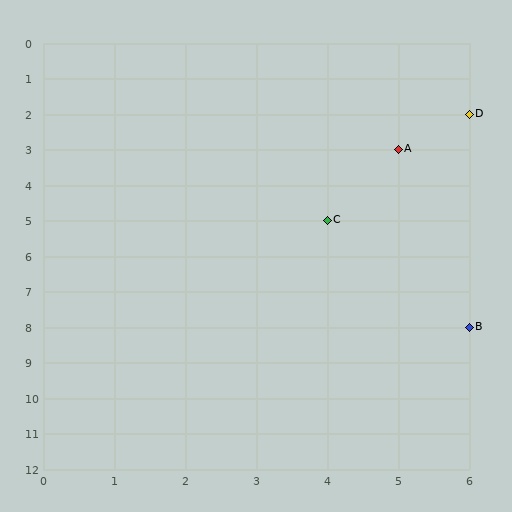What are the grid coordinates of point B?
Point B is at grid coordinates (6, 8).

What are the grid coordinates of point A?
Point A is at grid coordinates (5, 3).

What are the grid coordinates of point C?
Point C is at grid coordinates (4, 5).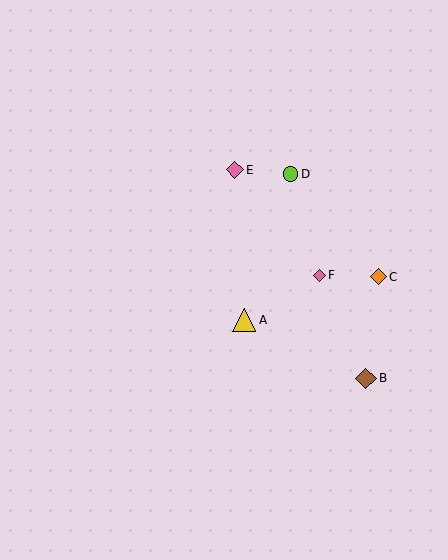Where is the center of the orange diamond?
The center of the orange diamond is at (378, 277).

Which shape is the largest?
The yellow triangle (labeled A) is the largest.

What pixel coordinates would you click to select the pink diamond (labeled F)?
Click at (319, 275) to select the pink diamond F.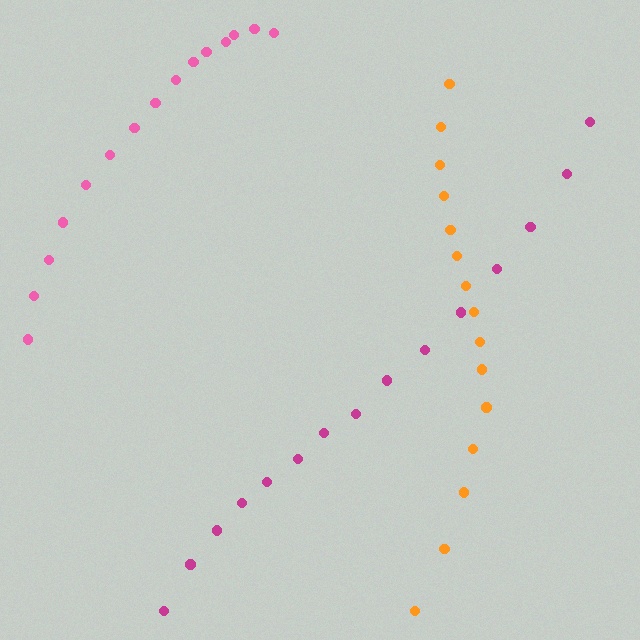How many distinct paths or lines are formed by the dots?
There are 3 distinct paths.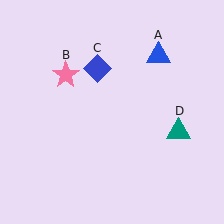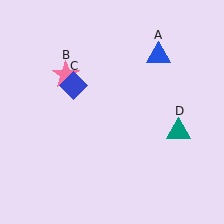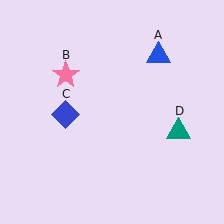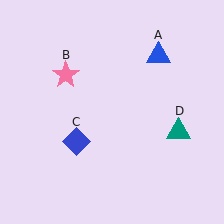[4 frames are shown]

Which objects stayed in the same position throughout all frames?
Blue triangle (object A) and pink star (object B) and teal triangle (object D) remained stationary.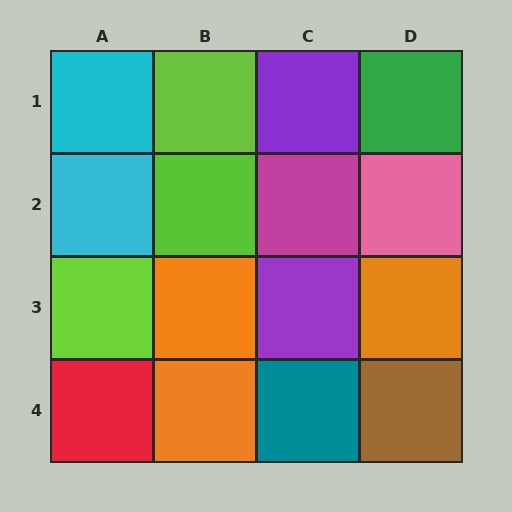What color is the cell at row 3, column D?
Orange.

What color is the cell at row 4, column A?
Red.